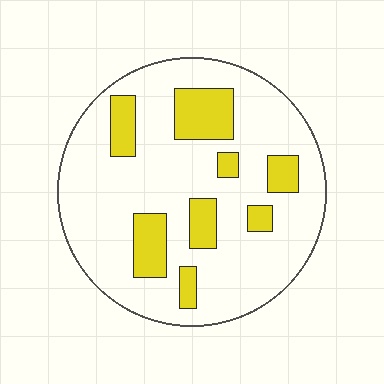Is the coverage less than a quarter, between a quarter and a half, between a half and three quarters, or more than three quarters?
Less than a quarter.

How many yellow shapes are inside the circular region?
8.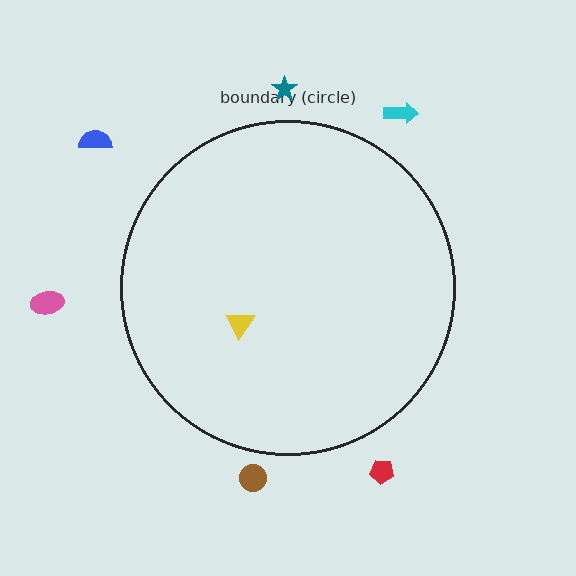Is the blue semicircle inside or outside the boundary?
Outside.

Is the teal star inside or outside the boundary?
Outside.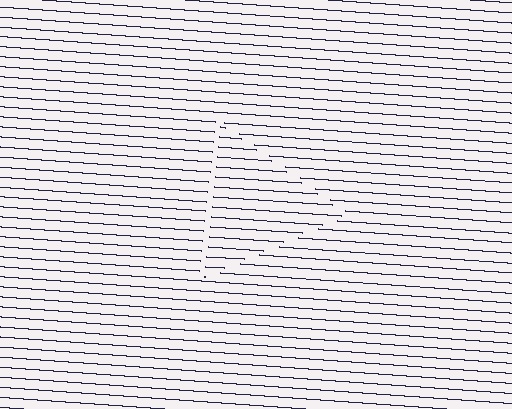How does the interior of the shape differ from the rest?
The interior of the shape contains the same grating, shifted by half a period — the contour is defined by the phase discontinuity where line-ends from the inner and outer gratings abut.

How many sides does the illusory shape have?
3 sides — the line-ends trace a triangle.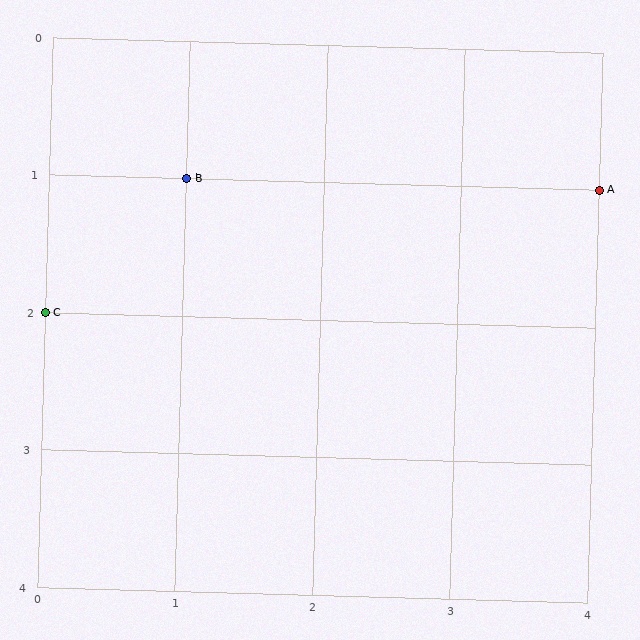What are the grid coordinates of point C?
Point C is at grid coordinates (0, 2).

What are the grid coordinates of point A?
Point A is at grid coordinates (4, 1).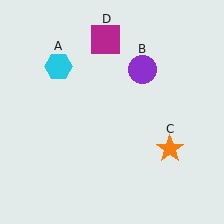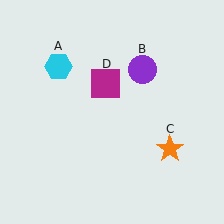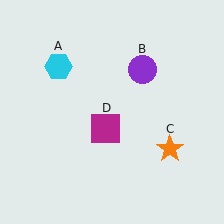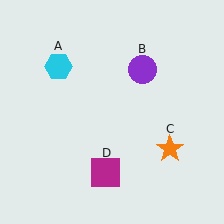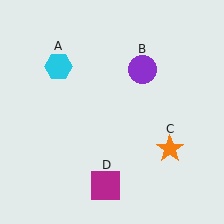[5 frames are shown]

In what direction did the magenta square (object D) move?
The magenta square (object D) moved down.